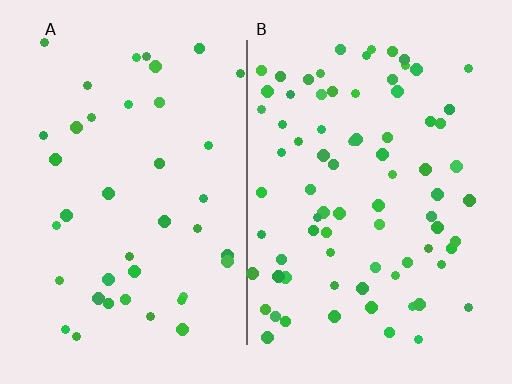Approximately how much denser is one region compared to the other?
Approximately 1.8× — region B over region A.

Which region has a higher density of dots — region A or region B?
B (the right).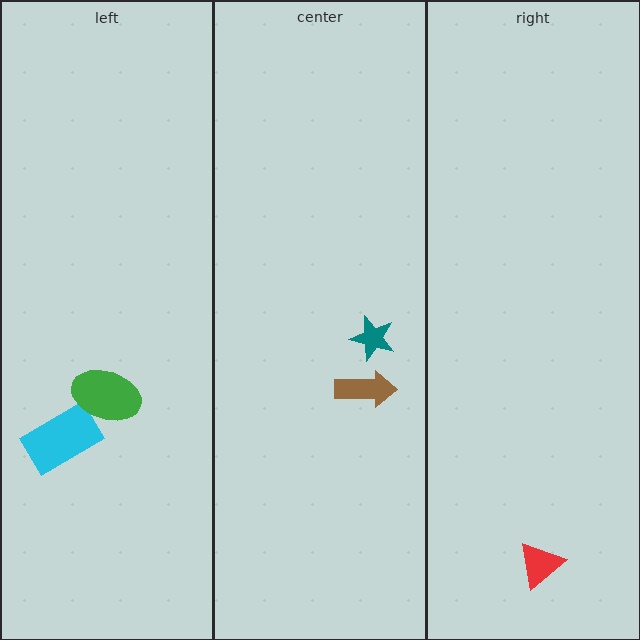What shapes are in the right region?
The red triangle.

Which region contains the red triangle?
The right region.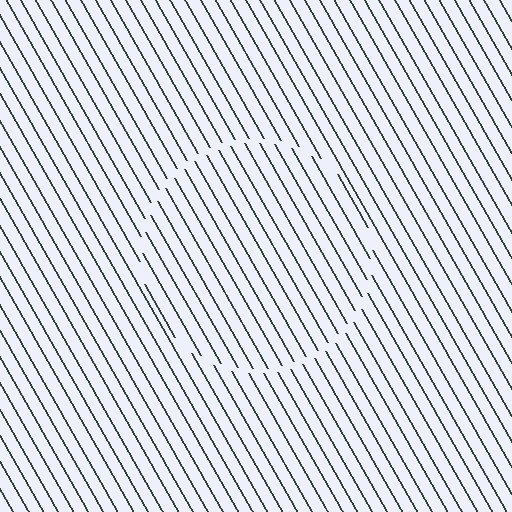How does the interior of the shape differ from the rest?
The interior of the shape contains the same grating, shifted by half a period — the contour is defined by the phase discontinuity where line-ends from the inner and outer gratings abut.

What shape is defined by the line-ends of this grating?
An illusory circle. The interior of the shape contains the same grating, shifted by half a period — the contour is defined by the phase discontinuity where line-ends from the inner and outer gratings abut.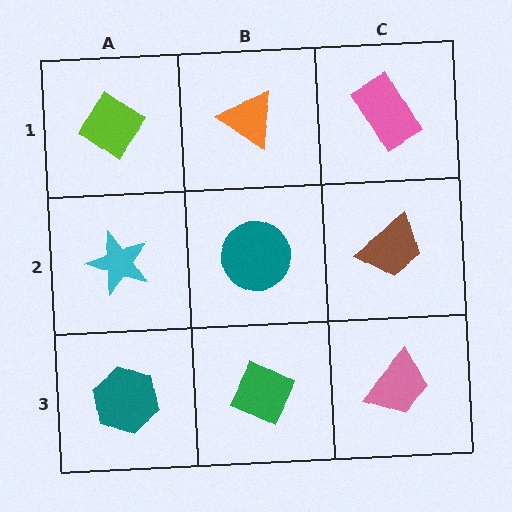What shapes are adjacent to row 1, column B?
A teal circle (row 2, column B), a lime diamond (row 1, column A), a pink rectangle (row 1, column C).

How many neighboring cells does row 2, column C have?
3.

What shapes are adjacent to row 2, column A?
A lime diamond (row 1, column A), a teal hexagon (row 3, column A), a teal circle (row 2, column B).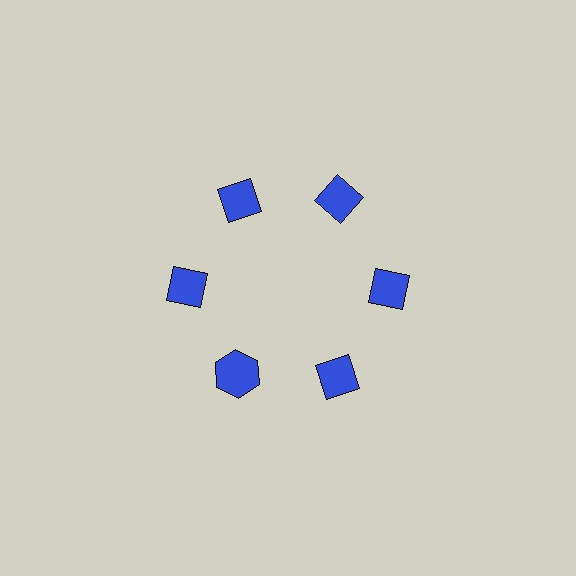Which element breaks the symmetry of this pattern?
The blue hexagon at roughly the 7 o'clock position breaks the symmetry. All other shapes are blue diamonds.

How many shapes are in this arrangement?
There are 6 shapes arranged in a ring pattern.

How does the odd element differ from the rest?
It has a different shape: hexagon instead of diamond.